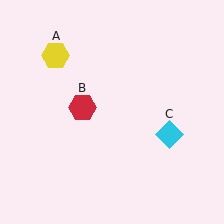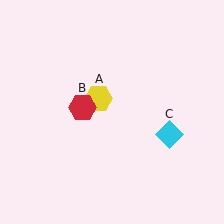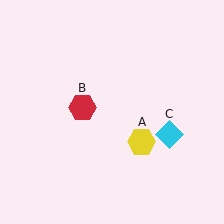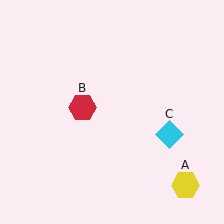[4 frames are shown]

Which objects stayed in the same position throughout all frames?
Red hexagon (object B) and cyan diamond (object C) remained stationary.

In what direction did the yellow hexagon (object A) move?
The yellow hexagon (object A) moved down and to the right.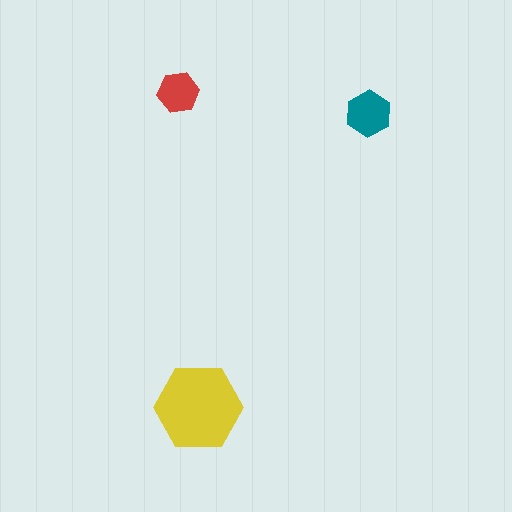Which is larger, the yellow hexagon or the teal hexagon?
The yellow one.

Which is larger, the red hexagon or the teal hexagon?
The teal one.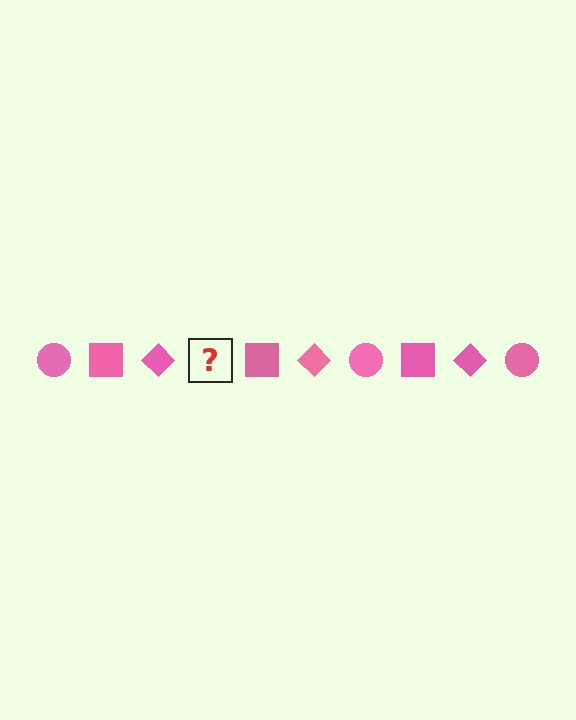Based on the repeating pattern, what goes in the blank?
The blank should be a pink circle.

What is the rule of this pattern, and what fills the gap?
The rule is that the pattern cycles through circle, square, diamond shapes in pink. The gap should be filled with a pink circle.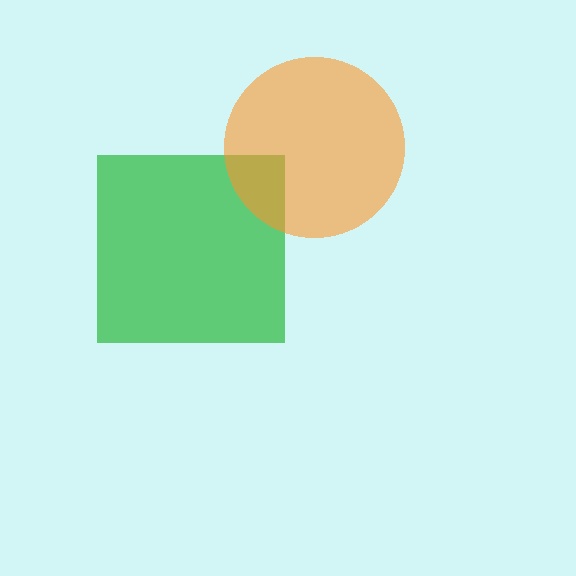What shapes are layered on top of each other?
The layered shapes are: a green square, an orange circle.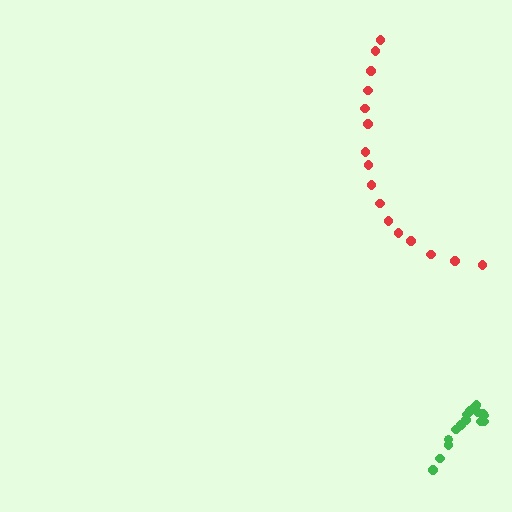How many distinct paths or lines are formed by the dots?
There are 2 distinct paths.